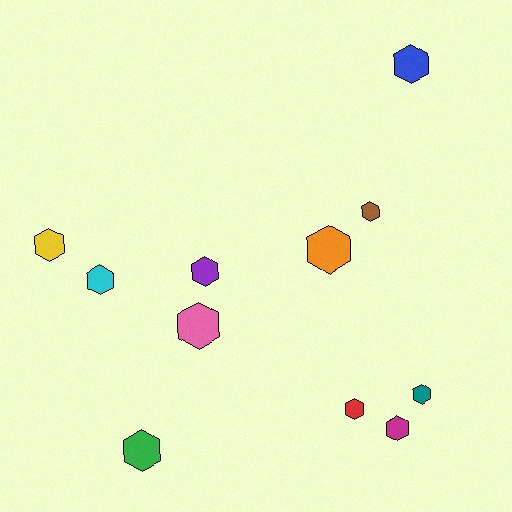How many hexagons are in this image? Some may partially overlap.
There are 11 hexagons.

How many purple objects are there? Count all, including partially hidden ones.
There is 1 purple object.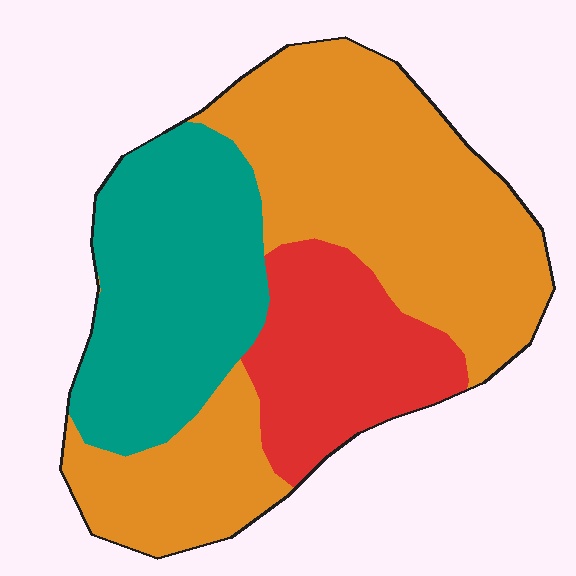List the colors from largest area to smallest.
From largest to smallest: orange, teal, red.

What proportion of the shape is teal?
Teal covers about 30% of the shape.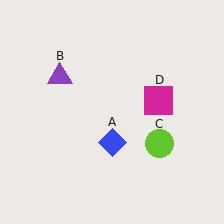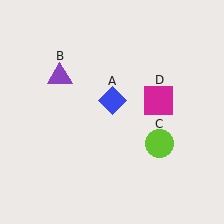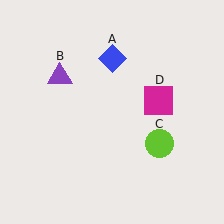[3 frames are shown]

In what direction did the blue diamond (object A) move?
The blue diamond (object A) moved up.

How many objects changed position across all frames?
1 object changed position: blue diamond (object A).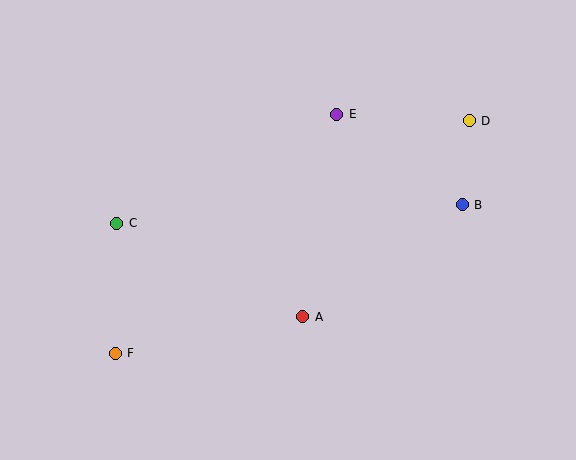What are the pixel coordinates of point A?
Point A is at (303, 317).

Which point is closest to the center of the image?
Point A at (303, 317) is closest to the center.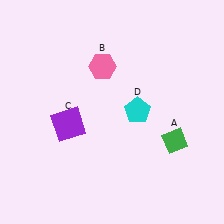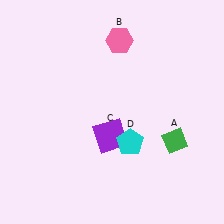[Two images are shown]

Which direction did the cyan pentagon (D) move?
The cyan pentagon (D) moved down.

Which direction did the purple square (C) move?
The purple square (C) moved right.